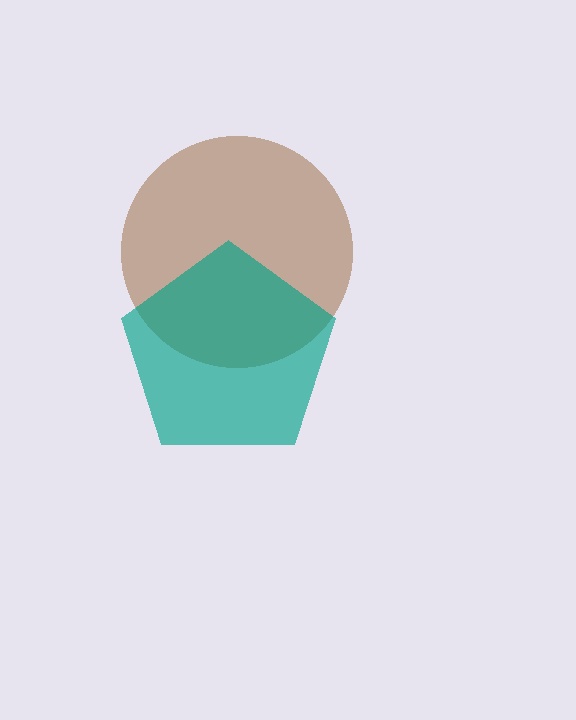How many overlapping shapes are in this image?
There are 2 overlapping shapes in the image.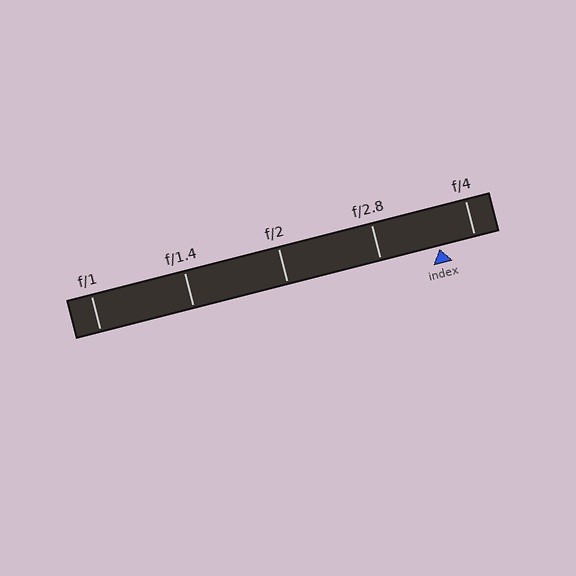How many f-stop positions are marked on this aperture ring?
There are 5 f-stop positions marked.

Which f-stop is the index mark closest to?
The index mark is closest to f/4.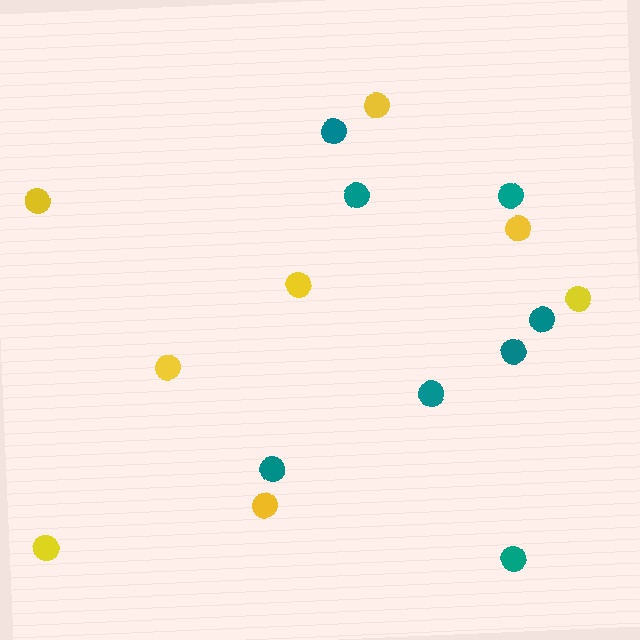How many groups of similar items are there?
There are 2 groups: one group of yellow circles (8) and one group of teal circles (8).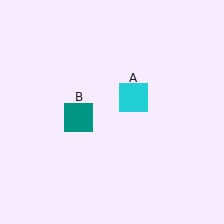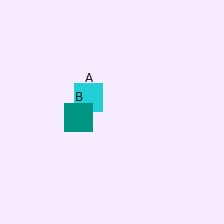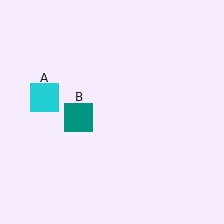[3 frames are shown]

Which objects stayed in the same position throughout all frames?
Teal square (object B) remained stationary.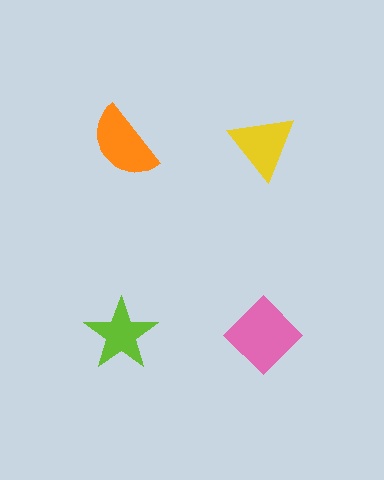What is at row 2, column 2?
A pink diamond.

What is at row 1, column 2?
A yellow triangle.